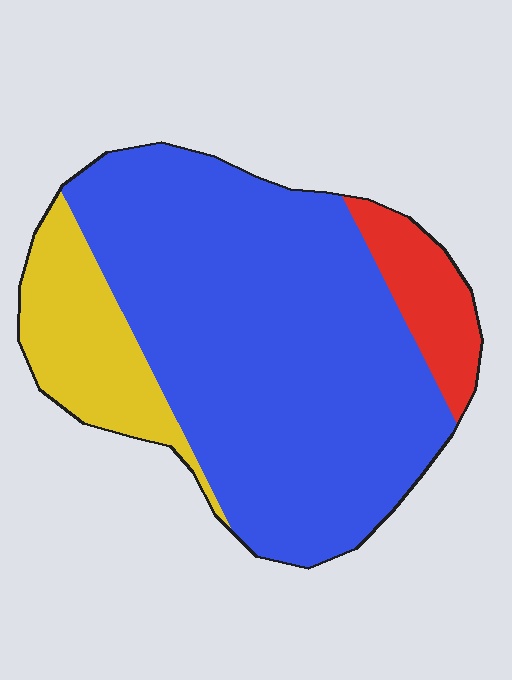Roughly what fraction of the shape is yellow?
Yellow takes up less than a quarter of the shape.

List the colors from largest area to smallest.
From largest to smallest: blue, yellow, red.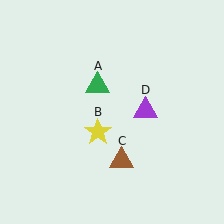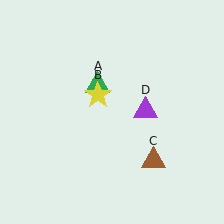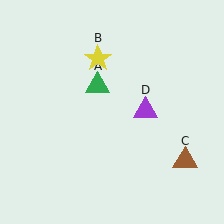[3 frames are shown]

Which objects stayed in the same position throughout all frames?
Green triangle (object A) and purple triangle (object D) remained stationary.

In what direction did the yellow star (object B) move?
The yellow star (object B) moved up.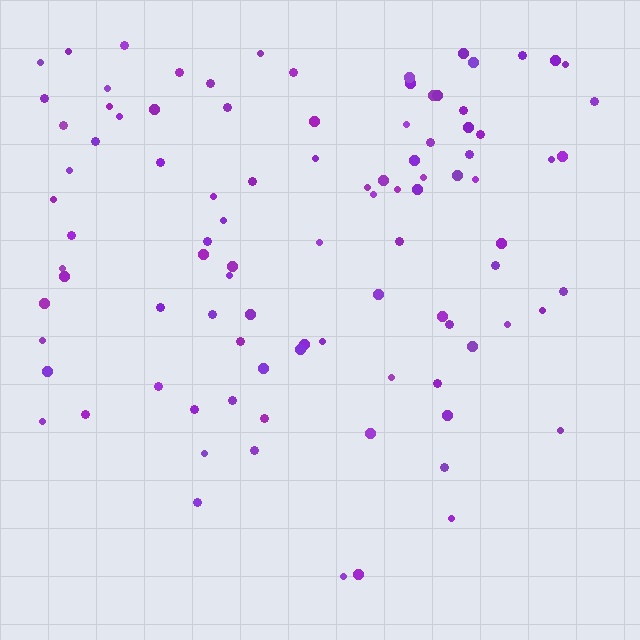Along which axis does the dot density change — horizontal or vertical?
Vertical.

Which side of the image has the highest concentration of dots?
The top.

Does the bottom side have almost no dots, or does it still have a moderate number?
Still a moderate number, just noticeably fewer than the top.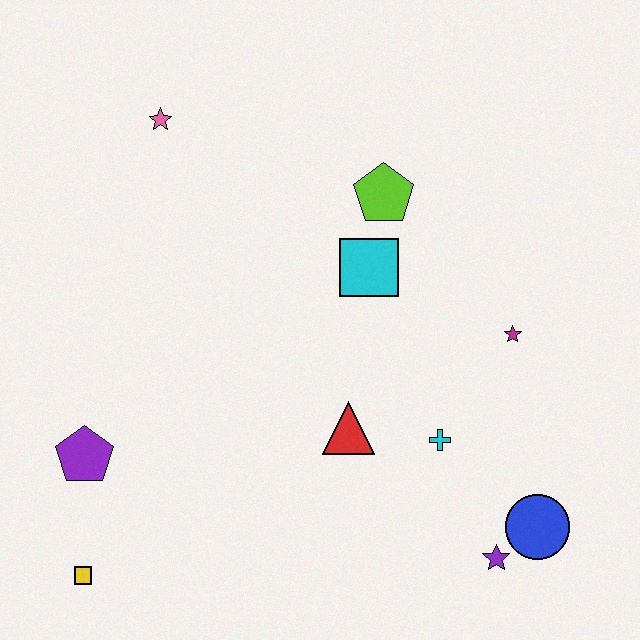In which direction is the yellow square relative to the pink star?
The yellow square is below the pink star.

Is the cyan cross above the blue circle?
Yes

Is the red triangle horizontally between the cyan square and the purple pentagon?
Yes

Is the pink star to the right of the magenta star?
No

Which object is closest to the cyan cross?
The red triangle is closest to the cyan cross.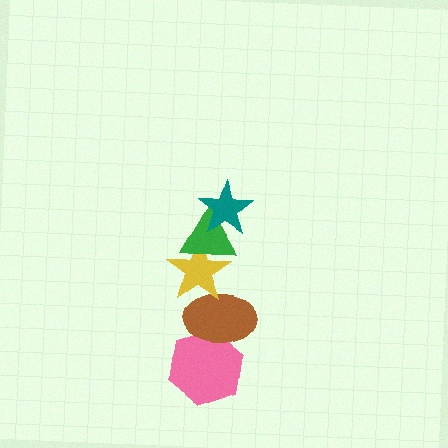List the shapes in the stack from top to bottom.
From top to bottom: the teal star, the green triangle, the yellow star, the brown ellipse, the pink hexagon.